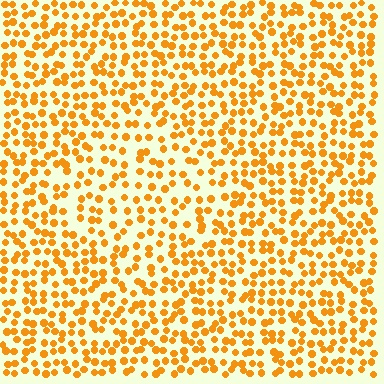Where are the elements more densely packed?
The elements are more densely packed outside the diamond boundary.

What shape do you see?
I see a diamond.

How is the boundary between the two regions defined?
The boundary is defined by a change in element density (approximately 1.5x ratio). All elements are the same color, size, and shape.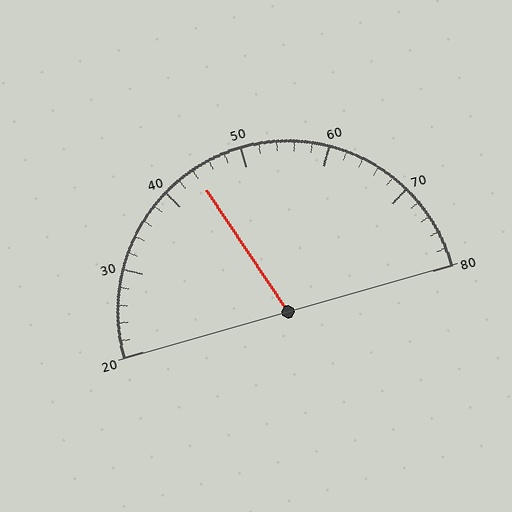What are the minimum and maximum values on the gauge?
The gauge ranges from 20 to 80.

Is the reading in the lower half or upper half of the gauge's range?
The reading is in the lower half of the range (20 to 80).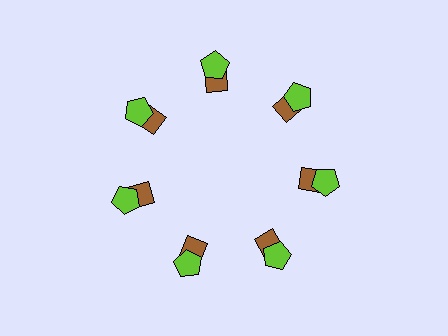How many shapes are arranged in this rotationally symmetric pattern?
There are 14 shapes, arranged in 7 groups of 2.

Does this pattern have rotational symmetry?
Yes, this pattern has 7-fold rotational symmetry. It looks the same after rotating 51 degrees around the center.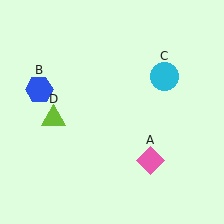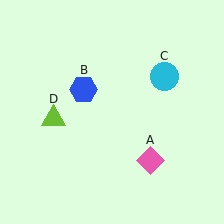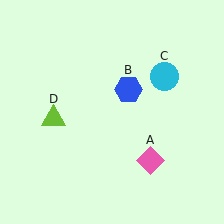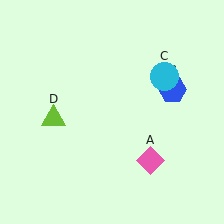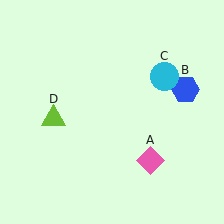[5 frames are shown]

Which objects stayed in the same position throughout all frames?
Pink diamond (object A) and cyan circle (object C) and lime triangle (object D) remained stationary.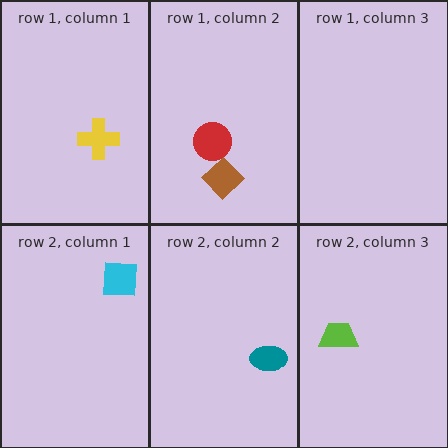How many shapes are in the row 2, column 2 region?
1.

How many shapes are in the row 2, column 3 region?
1.